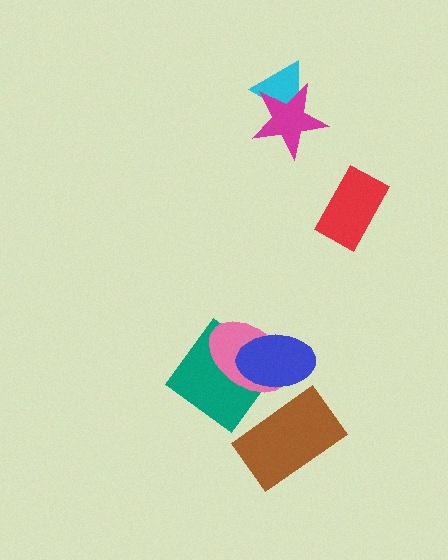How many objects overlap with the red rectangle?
0 objects overlap with the red rectangle.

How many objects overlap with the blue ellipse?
3 objects overlap with the blue ellipse.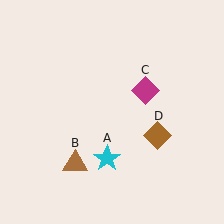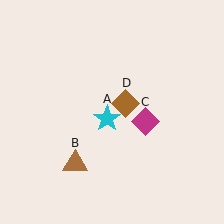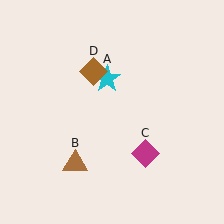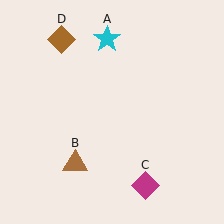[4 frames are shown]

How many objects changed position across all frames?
3 objects changed position: cyan star (object A), magenta diamond (object C), brown diamond (object D).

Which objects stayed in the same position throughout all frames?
Brown triangle (object B) remained stationary.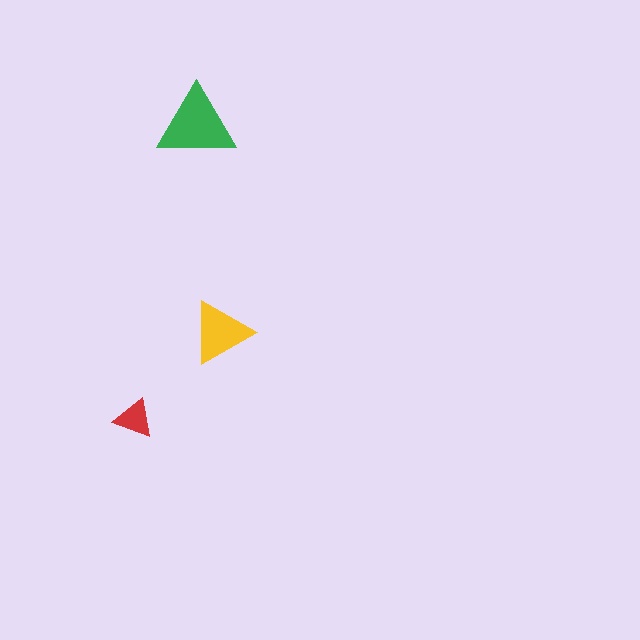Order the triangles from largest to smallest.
the green one, the yellow one, the red one.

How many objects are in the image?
There are 3 objects in the image.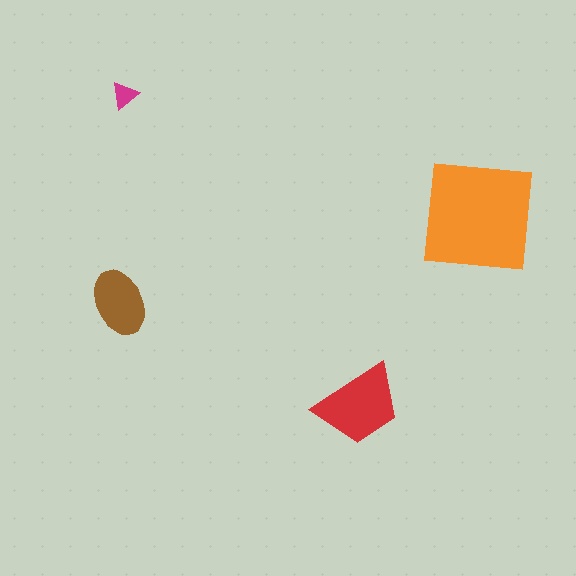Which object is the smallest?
The magenta triangle.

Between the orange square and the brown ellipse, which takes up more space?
The orange square.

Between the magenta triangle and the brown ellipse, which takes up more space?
The brown ellipse.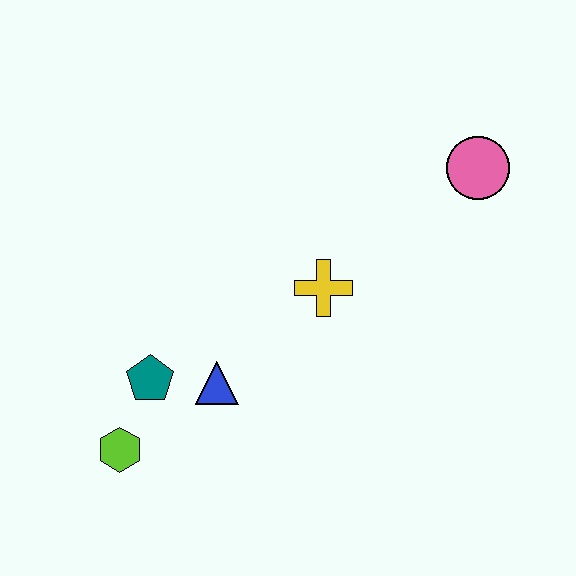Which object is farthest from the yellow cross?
The lime hexagon is farthest from the yellow cross.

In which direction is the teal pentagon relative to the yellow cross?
The teal pentagon is to the left of the yellow cross.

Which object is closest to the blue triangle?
The teal pentagon is closest to the blue triangle.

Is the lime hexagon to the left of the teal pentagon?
Yes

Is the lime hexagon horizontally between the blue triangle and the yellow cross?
No